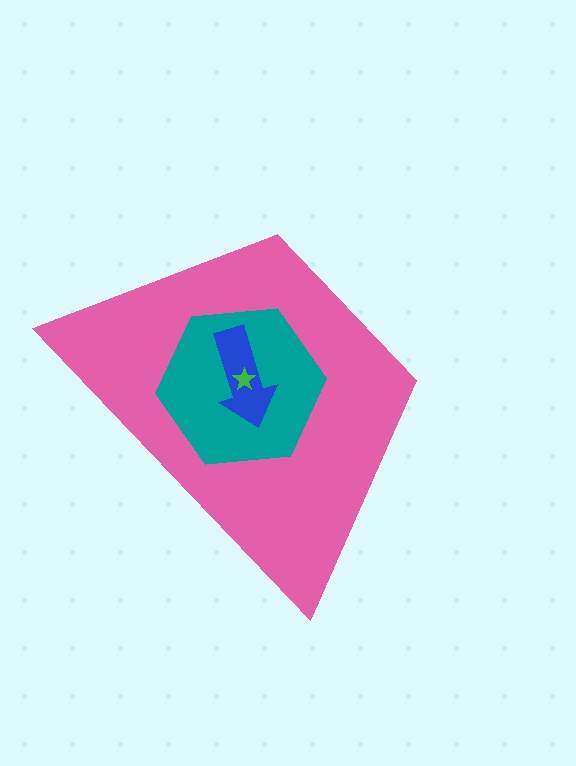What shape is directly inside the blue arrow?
The green star.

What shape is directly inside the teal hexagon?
The blue arrow.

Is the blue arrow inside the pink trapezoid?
Yes.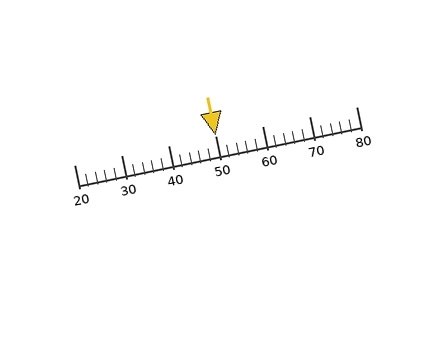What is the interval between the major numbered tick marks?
The major tick marks are spaced 10 units apart.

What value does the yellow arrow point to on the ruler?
The yellow arrow points to approximately 50.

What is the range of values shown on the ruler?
The ruler shows values from 20 to 80.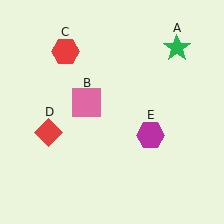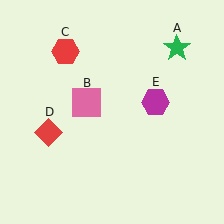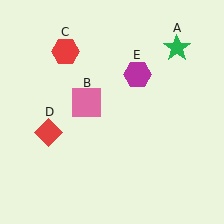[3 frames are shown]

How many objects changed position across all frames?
1 object changed position: magenta hexagon (object E).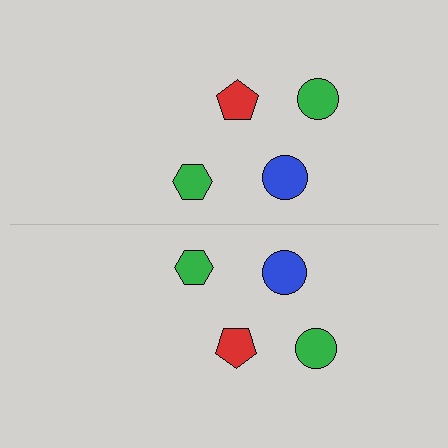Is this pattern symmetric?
Yes, this pattern has bilateral (reflection) symmetry.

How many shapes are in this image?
There are 8 shapes in this image.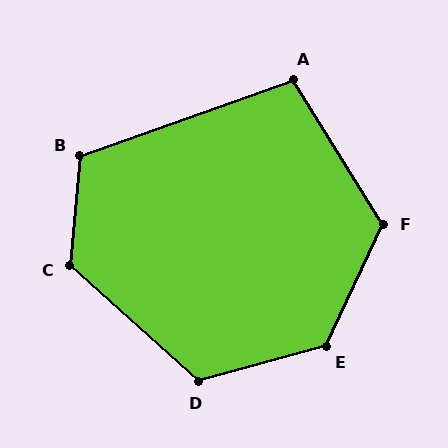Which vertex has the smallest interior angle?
A, at approximately 103 degrees.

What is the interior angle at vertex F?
Approximately 123 degrees (obtuse).